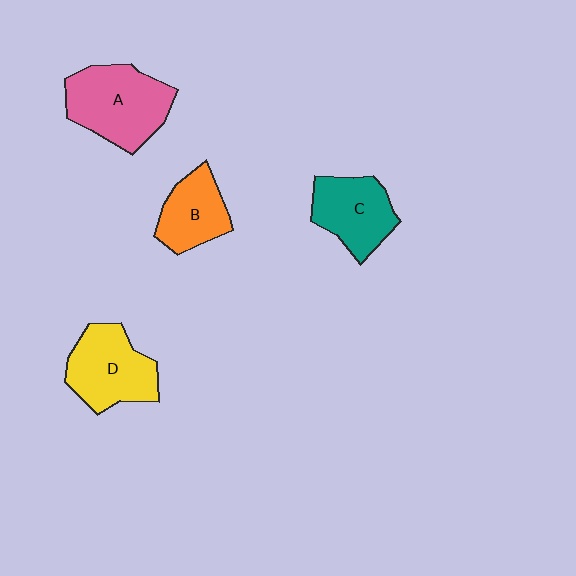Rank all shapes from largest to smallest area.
From largest to smallest: A (pink), D (yellow), C (teal), B (orange).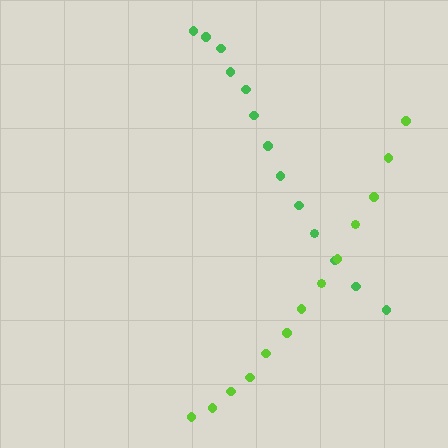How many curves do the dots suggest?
There are 2 distinct paths.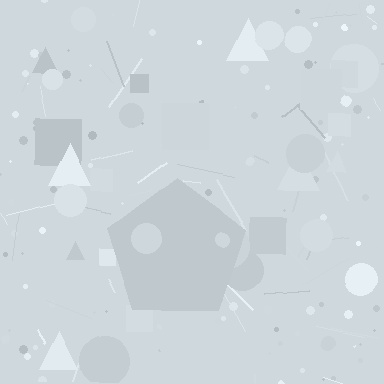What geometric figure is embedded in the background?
A pentagon is embedded in the background.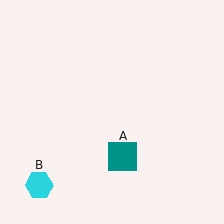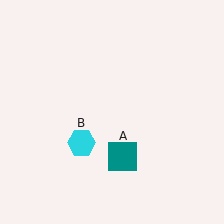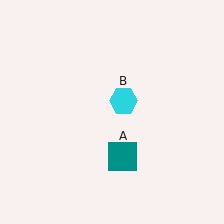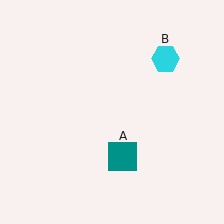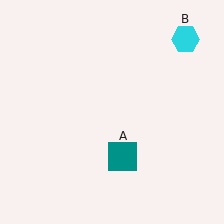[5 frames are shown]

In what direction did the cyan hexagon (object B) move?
The cyan hexagon (object B) moved up and to the right.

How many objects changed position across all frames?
1 object changed position: cyan hexagon (object B).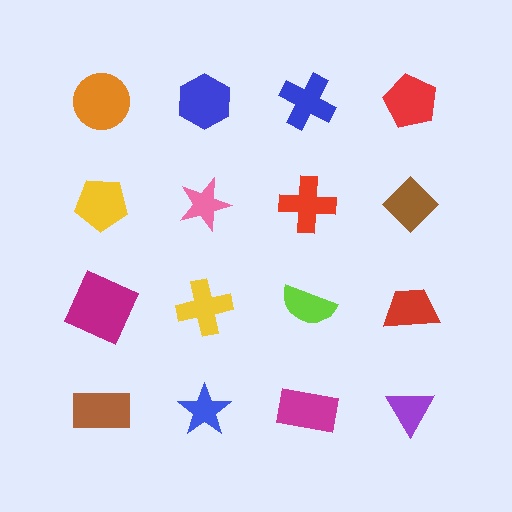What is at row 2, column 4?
A brown diamond.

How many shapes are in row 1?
4 shapes.